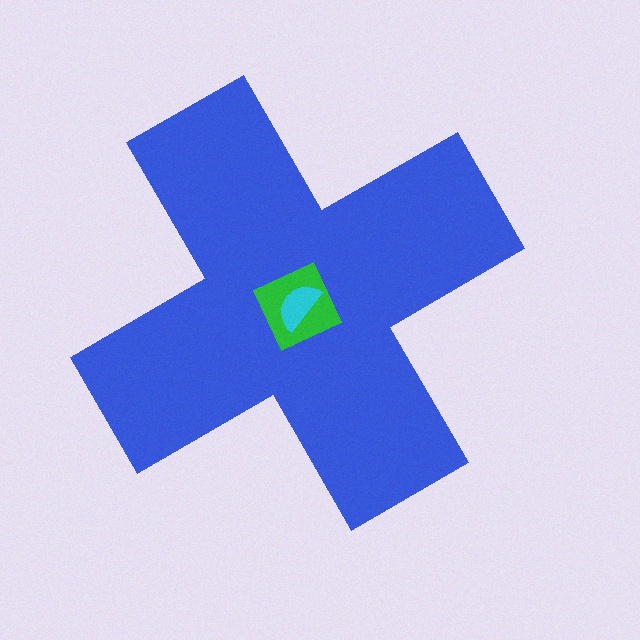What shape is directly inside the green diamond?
The cyan semicircle.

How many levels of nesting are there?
3.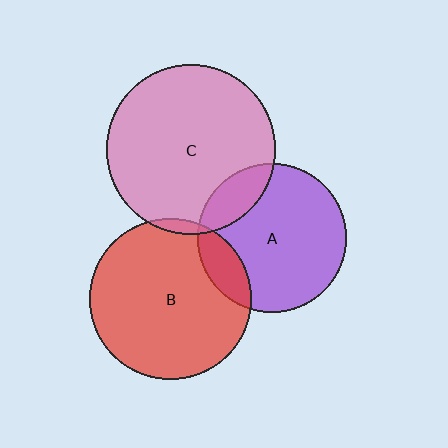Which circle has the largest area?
Circle C (pink).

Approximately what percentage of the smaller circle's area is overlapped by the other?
Approximately 15%.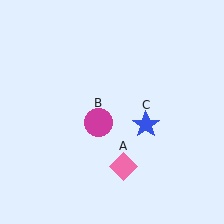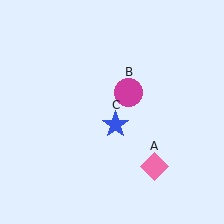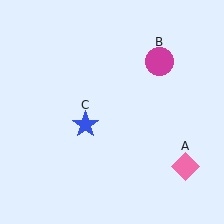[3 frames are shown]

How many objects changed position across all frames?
3 objects changed position: pink diamond (object A), magenta circle (object B), blue star (object C).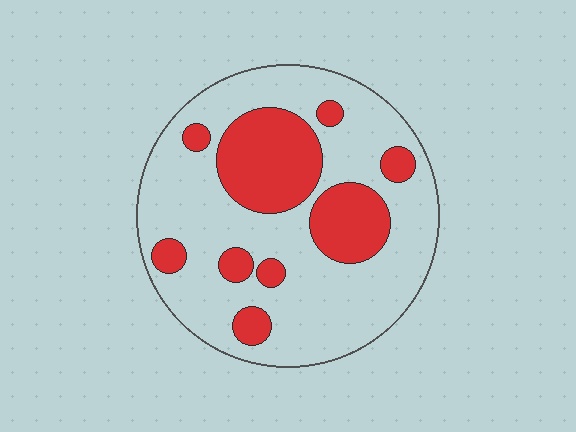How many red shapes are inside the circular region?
9.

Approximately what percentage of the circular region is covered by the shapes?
Approximately 30%.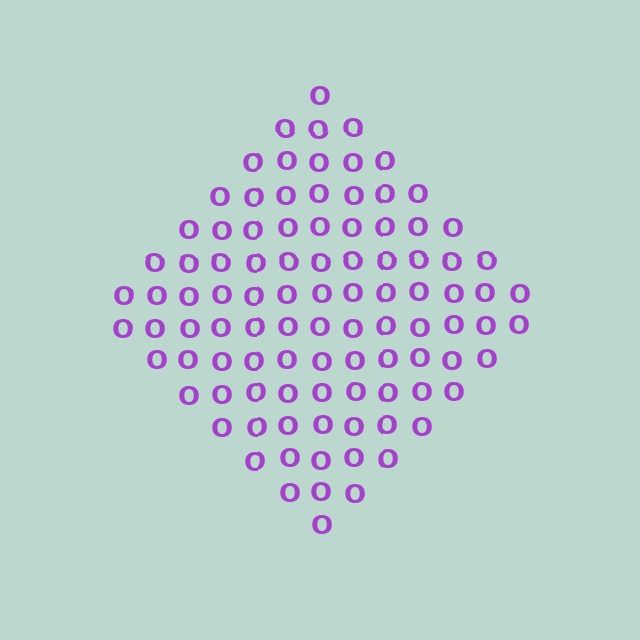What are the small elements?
The small elements are letter O's.